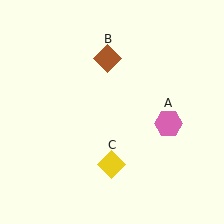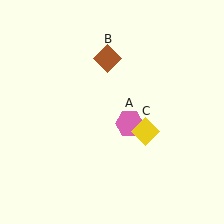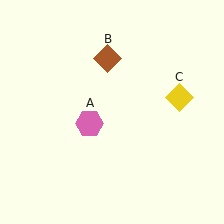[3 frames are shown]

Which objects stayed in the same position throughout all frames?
Brown diamond (object B) remained stationary.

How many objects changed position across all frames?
2 objects changed position: pink hexagon (object A), yellow diamond (object C).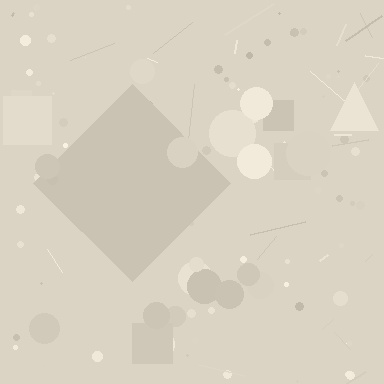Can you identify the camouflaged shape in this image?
The camouflaged shape is a diamond.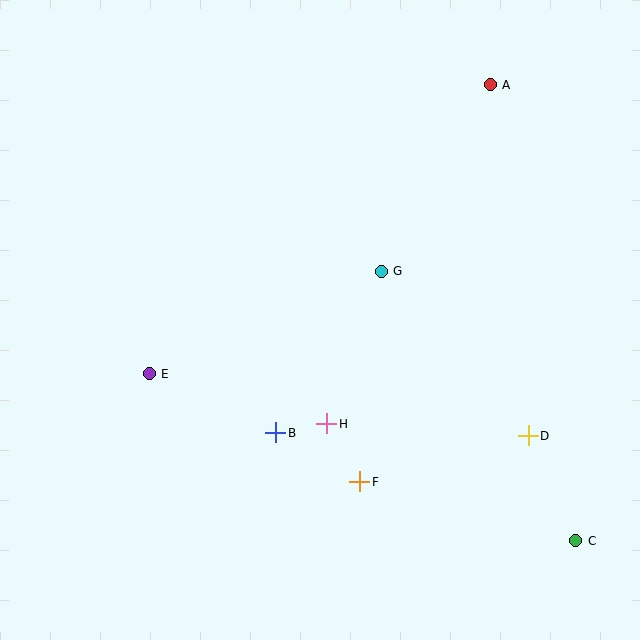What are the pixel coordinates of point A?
Point A is at (490, 85).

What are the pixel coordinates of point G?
Point G is at (381, 271).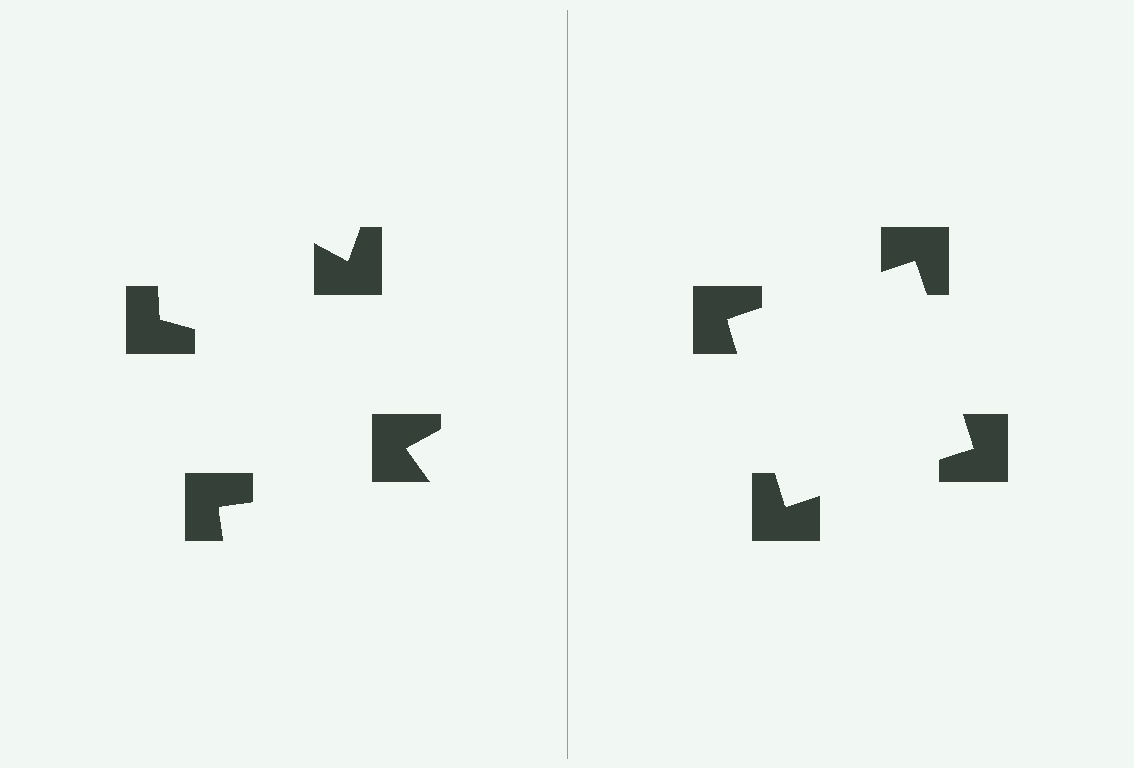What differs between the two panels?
The notched squares are positioned identically on both sides; only the wedge orientations differ. On the right they align to a square; on the left they are misaligned.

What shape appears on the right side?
An illusory square.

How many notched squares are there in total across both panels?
8 — 4 on each side.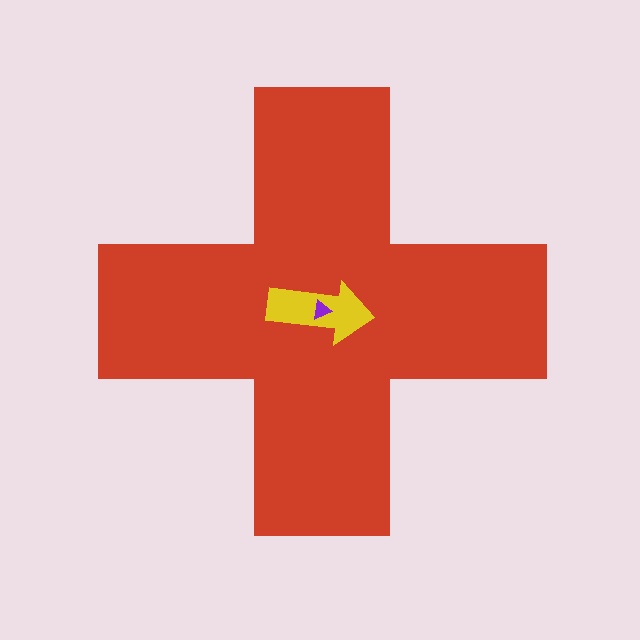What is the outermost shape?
The red cross.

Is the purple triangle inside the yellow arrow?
Yes.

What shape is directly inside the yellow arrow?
The purple triangle.